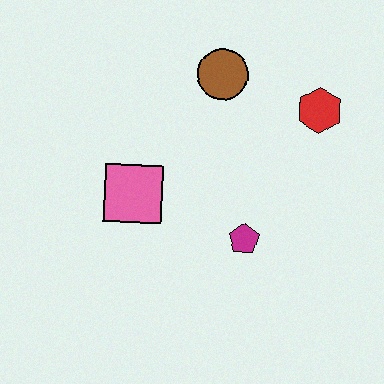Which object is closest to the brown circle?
The red hexagon is closest to the brown circle.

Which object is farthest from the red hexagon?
The pink square is farthest from the red hexagon.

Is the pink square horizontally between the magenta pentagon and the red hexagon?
No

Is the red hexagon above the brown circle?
No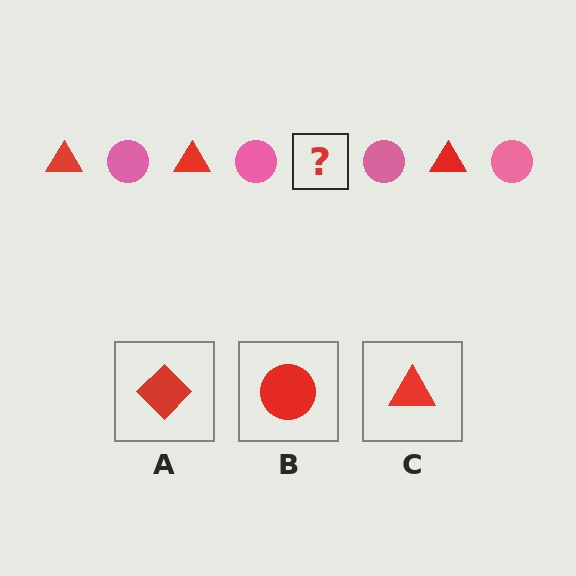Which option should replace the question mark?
Option C.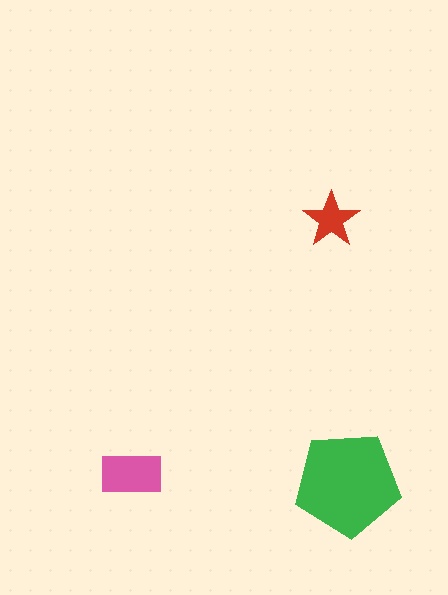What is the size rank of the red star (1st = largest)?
3rd.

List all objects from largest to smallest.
The green pentagon, the pink rectangle, the red star.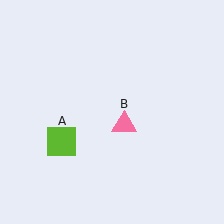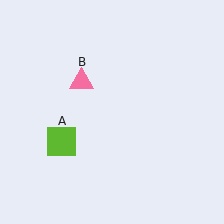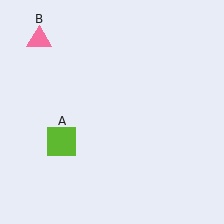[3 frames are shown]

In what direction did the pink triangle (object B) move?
The pink triangle (object B) moved up and to the left.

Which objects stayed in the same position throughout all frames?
Lime square (object A) remained stationary.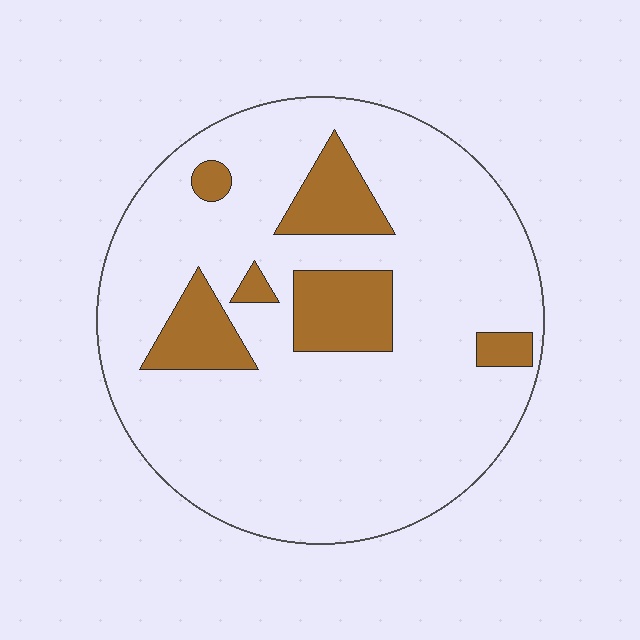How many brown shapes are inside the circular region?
6.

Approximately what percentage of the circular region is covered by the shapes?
Approximately 15%.